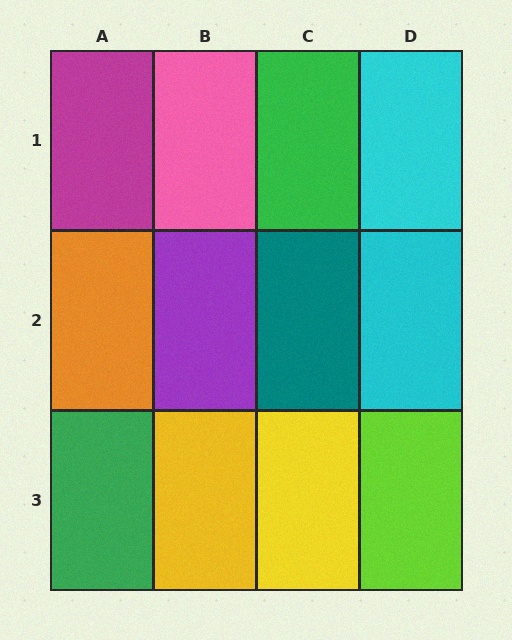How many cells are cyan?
2 cells are cyan.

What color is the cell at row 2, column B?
Purple.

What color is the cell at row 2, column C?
Teal.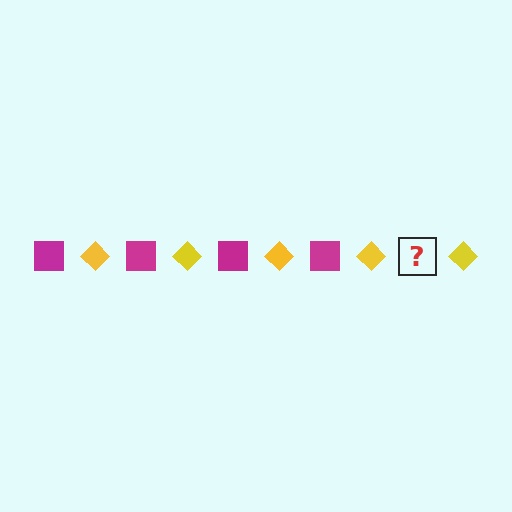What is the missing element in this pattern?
The missing element is a magenta square.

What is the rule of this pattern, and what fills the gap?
The rule is that the pattern alternates between magenta square and yellow diamond. The gap should be filled with a magenta square.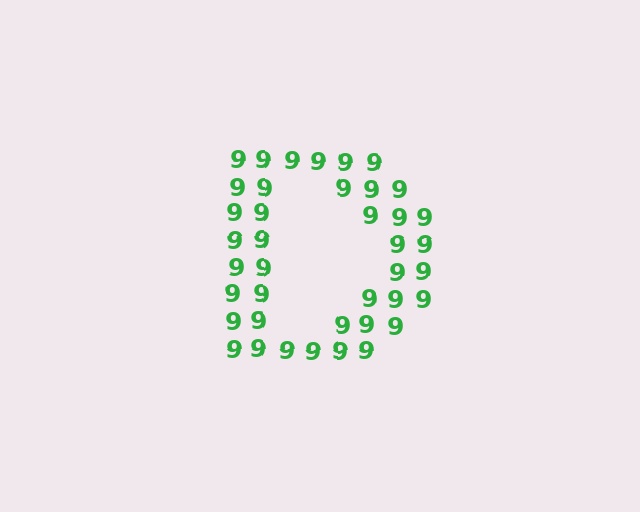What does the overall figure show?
The overall figure shows the letter D.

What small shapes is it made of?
It is made of small digit 9's.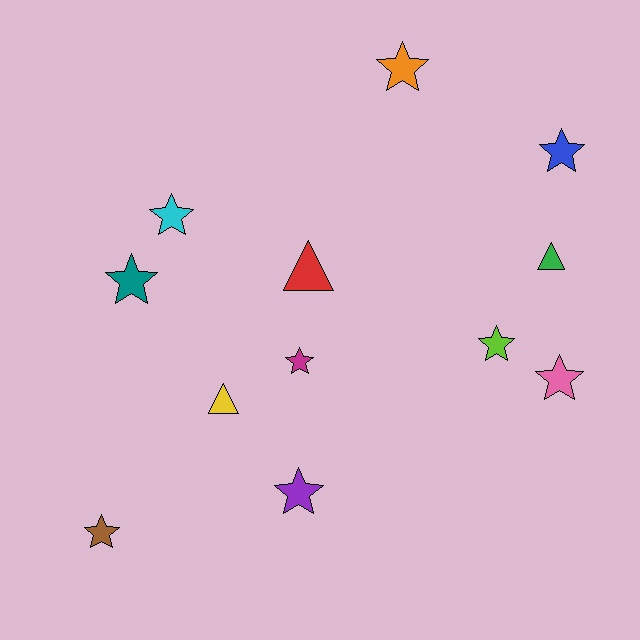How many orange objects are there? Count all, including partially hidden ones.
There is 1 orange object.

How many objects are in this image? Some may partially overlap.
There are 12 objects.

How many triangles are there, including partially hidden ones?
There are 3 triangles.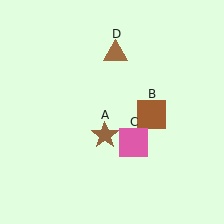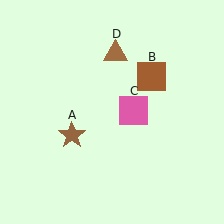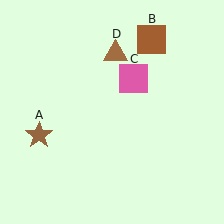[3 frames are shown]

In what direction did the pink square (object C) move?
The pink square (object C) moved up.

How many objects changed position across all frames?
3 objects changed position: brown star (object A), brown square (object B), pink square (object C).